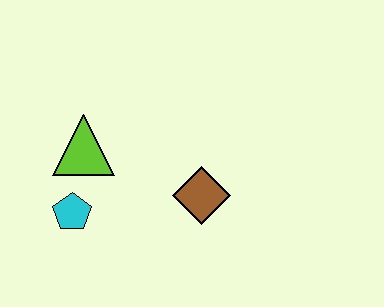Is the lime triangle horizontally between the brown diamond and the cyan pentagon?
Yes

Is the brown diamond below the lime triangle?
Yes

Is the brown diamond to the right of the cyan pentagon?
Yes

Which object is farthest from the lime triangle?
The brown diamond is farthest from the lime triangle.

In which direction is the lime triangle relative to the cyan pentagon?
The lime triangle is above the cyan pentagon.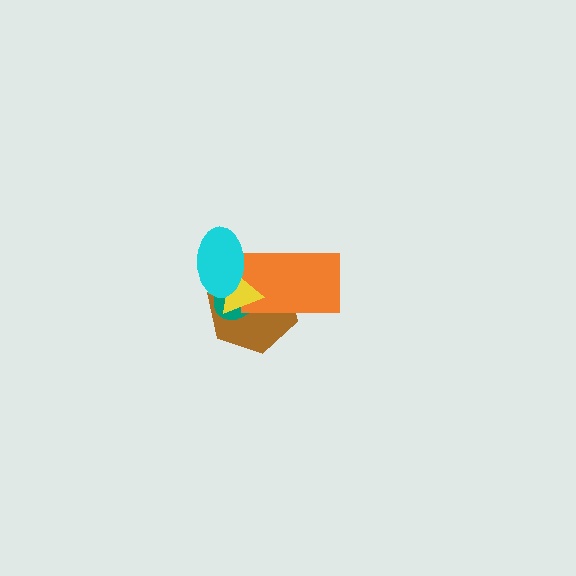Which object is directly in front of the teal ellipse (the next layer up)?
The orange rectangle is directly in front of the teal ellipse.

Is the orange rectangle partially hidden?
Yes, it is partially covered by another shape.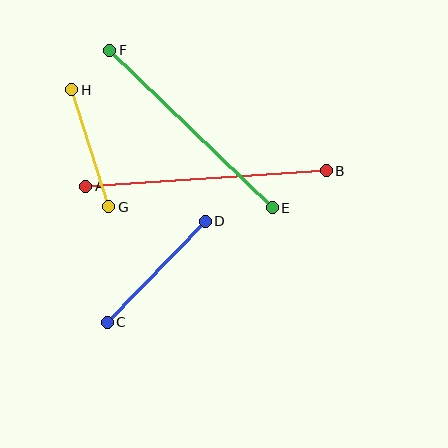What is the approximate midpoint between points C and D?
The midpoint is at approximately (156, 272) pixels.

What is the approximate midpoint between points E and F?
The midpoint is at approximately (191, 129) pixels.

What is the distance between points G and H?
The distance is approximately 123 pixels.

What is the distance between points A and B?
The distance is approximately 241 pixels.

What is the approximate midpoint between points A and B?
The midpoint is at approximately (206, 179) pixels.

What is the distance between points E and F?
The distance is approximately 226 pixels.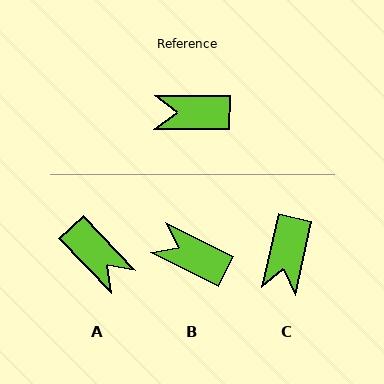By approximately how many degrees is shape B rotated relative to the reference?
Approximately 26 degrees clockwise.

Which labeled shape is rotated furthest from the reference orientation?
A, about 134 degrees away.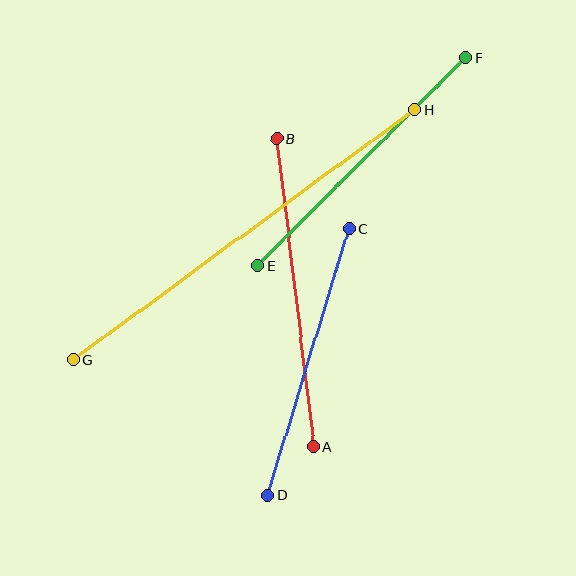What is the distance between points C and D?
The distance is approximately 279 pixels.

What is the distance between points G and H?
The distance is approximately 423 pixels.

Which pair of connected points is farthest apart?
Points G and H are farthest apart.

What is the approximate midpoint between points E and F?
The midpoint is at approximately (362, 162) pixels.